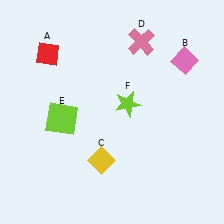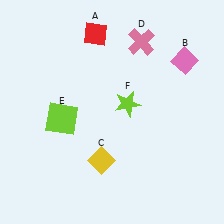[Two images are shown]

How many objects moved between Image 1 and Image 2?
1 object moved between the two images.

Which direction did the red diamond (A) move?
The red diamond (A) moved right.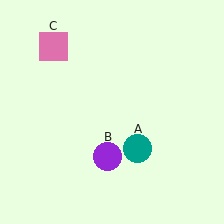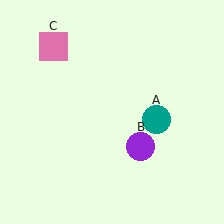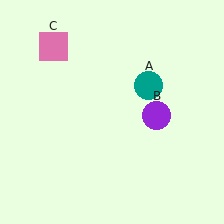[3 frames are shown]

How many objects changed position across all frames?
2 objects changed position: teal circle (object A), purple circle (object B).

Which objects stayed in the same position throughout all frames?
Pink square (object C) remained stationary.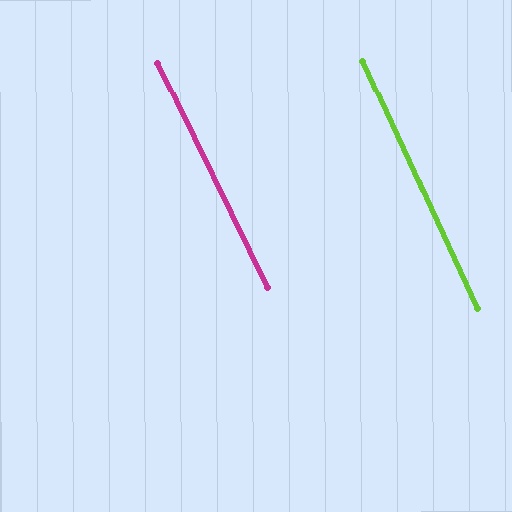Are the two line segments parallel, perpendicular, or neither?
Parallel — their directions differ by only 1.3°.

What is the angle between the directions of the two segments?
Approximately 1 degree.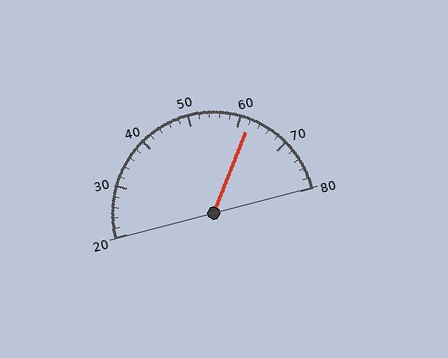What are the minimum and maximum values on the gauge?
The gauge ranges from 20 to 80.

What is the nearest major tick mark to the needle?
The nearest major tick mark is 60.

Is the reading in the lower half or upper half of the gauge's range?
The reading is in the upper half of the range (20 to 80).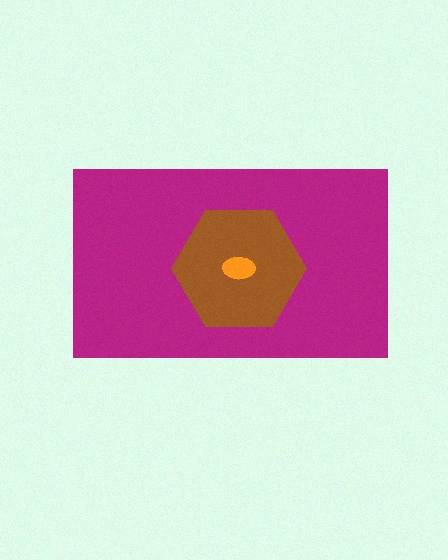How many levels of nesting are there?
3.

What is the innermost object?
The orange ellipse.